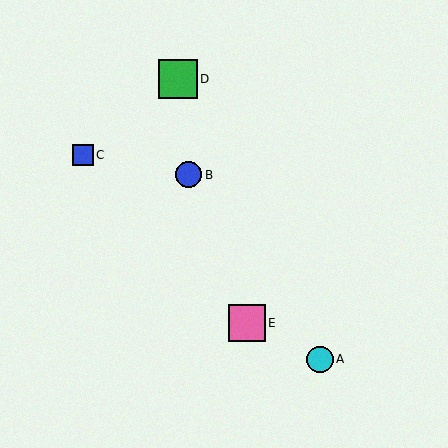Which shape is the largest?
The green square (labeled D) is the largest.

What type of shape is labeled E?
Shape E is a pink square.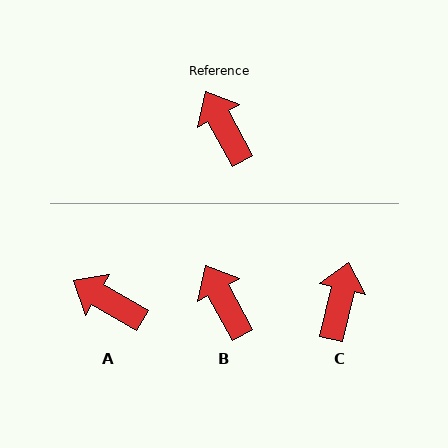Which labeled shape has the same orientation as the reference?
B.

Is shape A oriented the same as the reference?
No, it is off by about 32 degrees.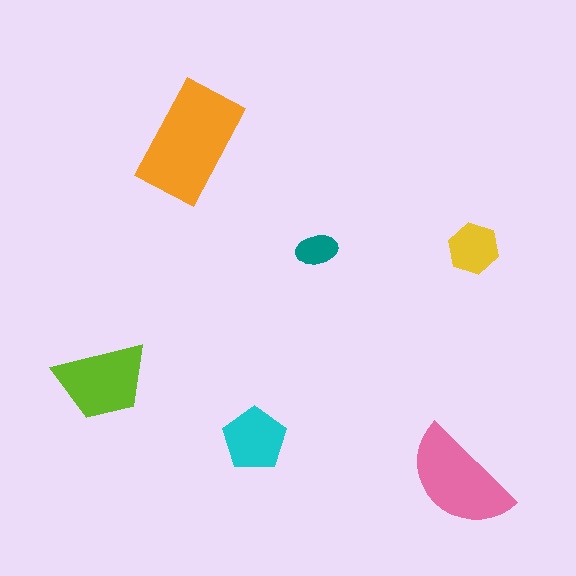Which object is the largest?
The orange rectangle.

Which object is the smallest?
The teal ellipse.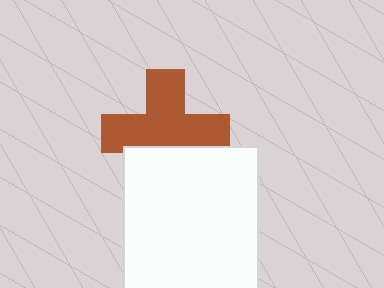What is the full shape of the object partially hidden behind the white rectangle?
The partially hidden object is a brown cross.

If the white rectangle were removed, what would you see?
You would see the complete brown cross.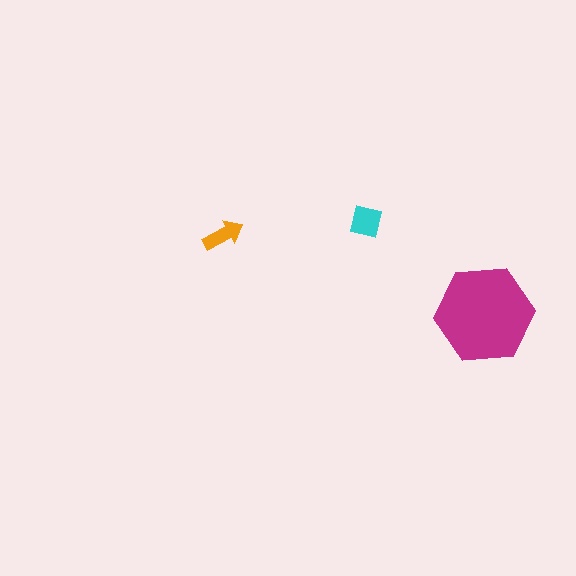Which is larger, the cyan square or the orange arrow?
The cyan square.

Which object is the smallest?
The orange arrow.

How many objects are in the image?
There are 3 objects in the image.